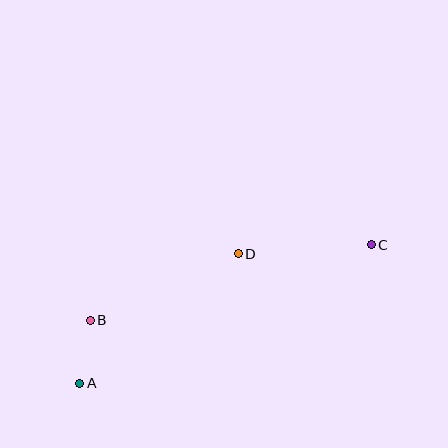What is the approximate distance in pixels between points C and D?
The distance between C and D is approximately 133 pixels.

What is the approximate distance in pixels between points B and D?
The distance between B and D is approximately 162 pixels.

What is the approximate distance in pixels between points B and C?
The distance between B and C is approximately 291 pixels.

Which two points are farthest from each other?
Points A and C are farthest from each other.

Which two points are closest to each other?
Points A and B are closest to each other.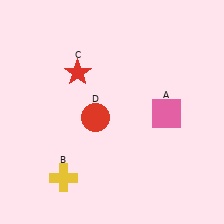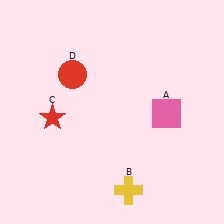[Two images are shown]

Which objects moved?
The objects that moved are: the yellow cross (B), the red star (C), the red circle (D).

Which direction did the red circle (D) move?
The red circle (D) moved up.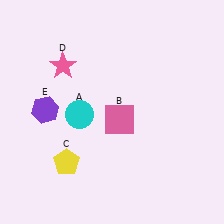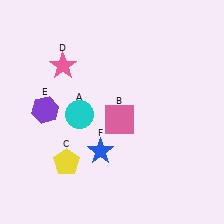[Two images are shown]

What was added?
A blue star (F) was added in Image 2.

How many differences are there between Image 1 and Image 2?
There is 1 difference between the two images.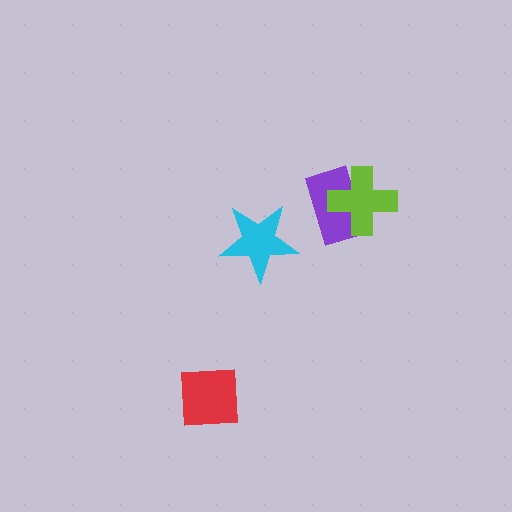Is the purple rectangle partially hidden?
Yes, it is partially covered by another shape.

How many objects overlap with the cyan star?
0 objects overlap with the cyan star.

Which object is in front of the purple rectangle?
The lime cross is in front of the purple rectangle.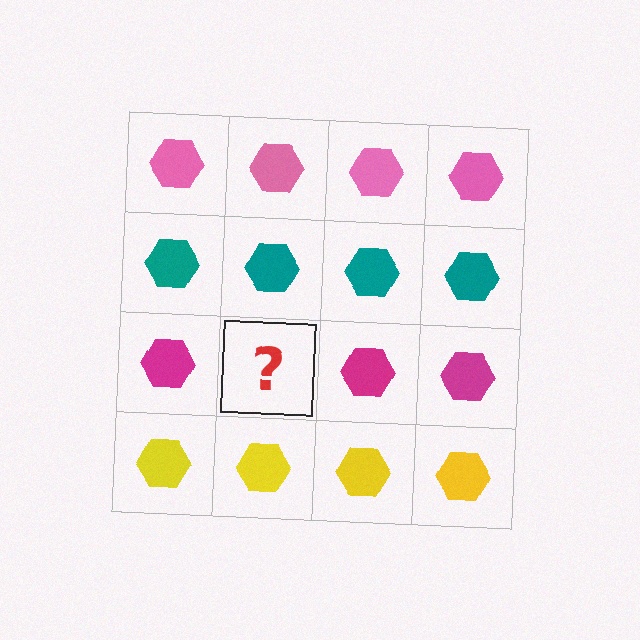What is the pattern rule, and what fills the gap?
The rule is that each row has a consistent color. The gap should be filled with a magenta hexagon.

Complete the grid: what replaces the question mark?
The question mark should be replaced with a magenta hexagon.